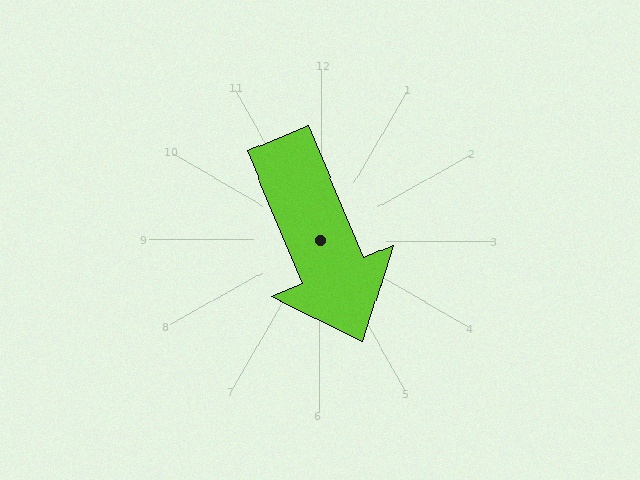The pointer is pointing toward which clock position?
Roughly 5 o'clock.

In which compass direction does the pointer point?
Southeast.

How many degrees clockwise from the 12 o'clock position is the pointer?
Approximately 157 degrees.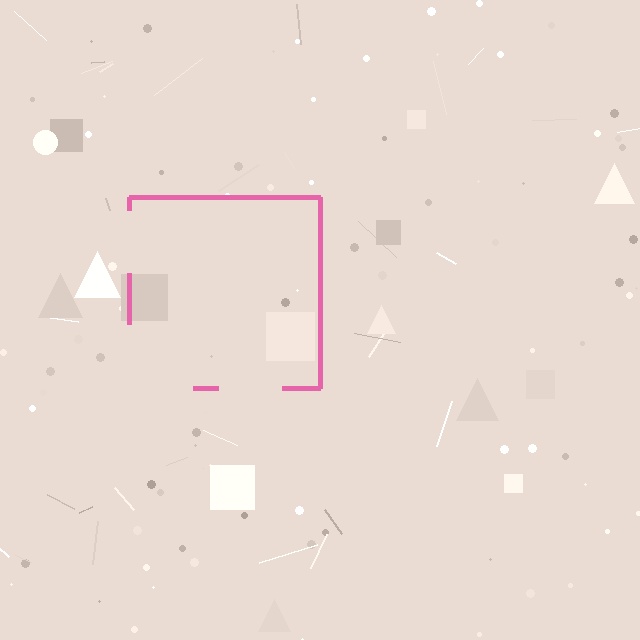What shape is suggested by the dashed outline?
The dashed outline suggests a square.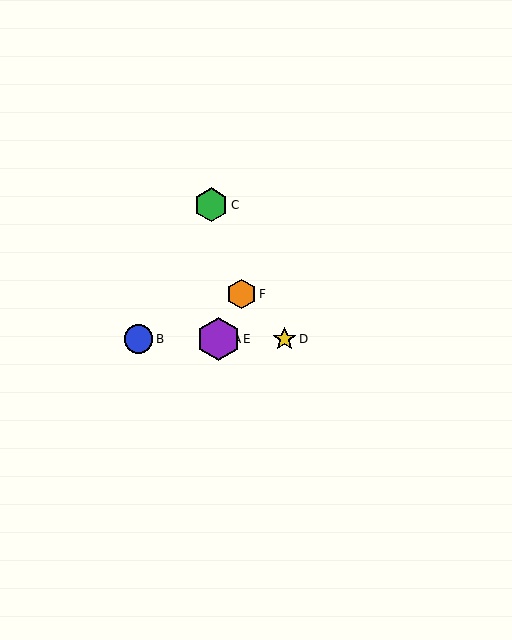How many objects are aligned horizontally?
4 objects (A, B, D, E) are aligned horizontally.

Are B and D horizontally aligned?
Yes, both are at y≈339.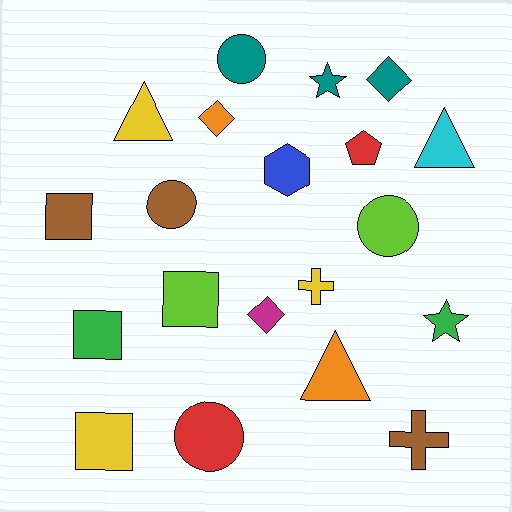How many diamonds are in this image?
There are 3 diamonds.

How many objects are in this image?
There are 20 objects.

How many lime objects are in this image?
There are 2 lime objects.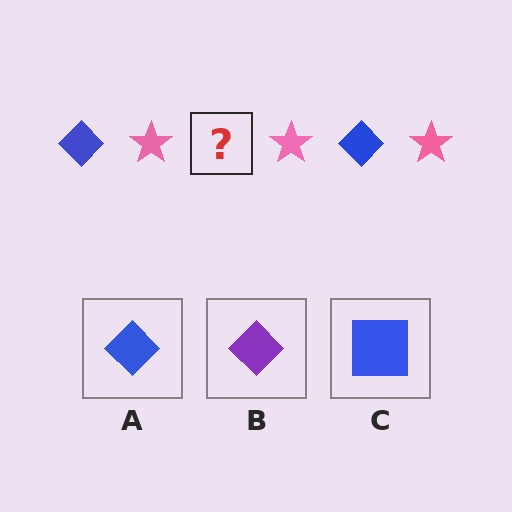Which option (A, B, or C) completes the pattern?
A.